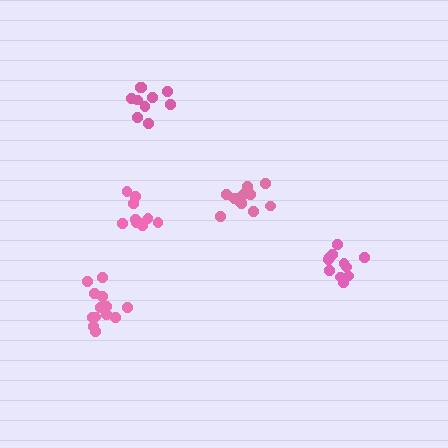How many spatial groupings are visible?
There are 5 spatial groupings.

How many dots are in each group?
Group 1: 10 dots, Group 2: 12 dots, Group 3: 13 dots, Group 4: 11 dots, Group 5: 10 dots (56 total).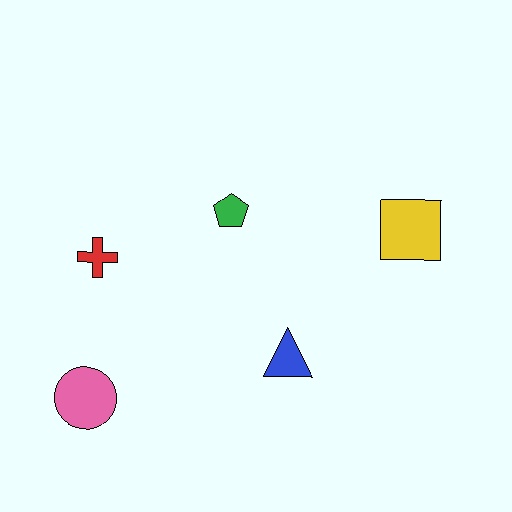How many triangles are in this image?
There is 1 triangle.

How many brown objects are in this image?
There are no brown objects.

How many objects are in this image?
There are 5 objects.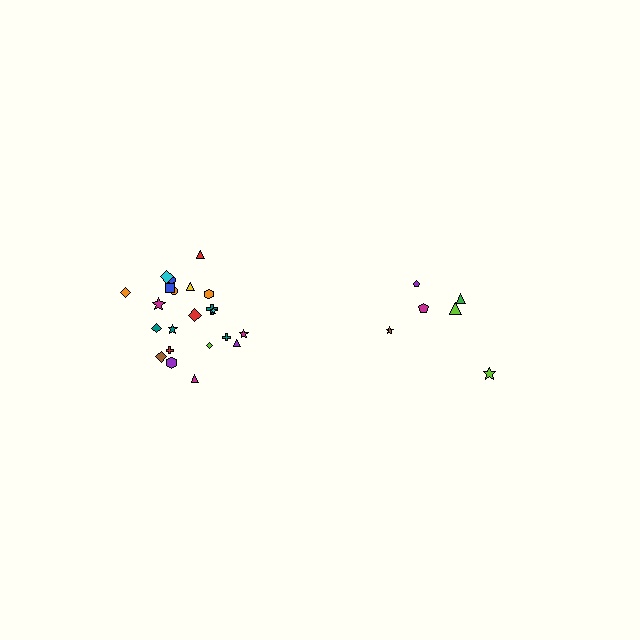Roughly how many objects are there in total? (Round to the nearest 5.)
Roughly 30 objects in total.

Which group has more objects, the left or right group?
The left group.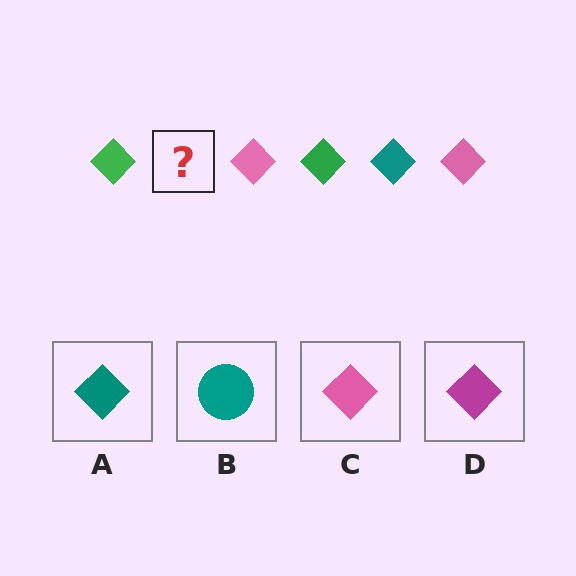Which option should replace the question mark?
Option A.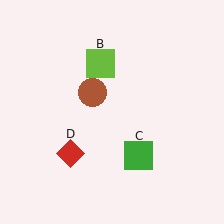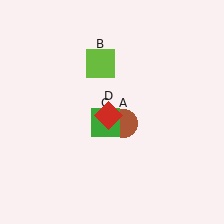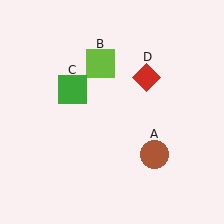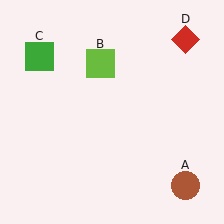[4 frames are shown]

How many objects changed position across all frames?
3 objects changed position: brown circle (object A), green square (object C), red diamond (object D).